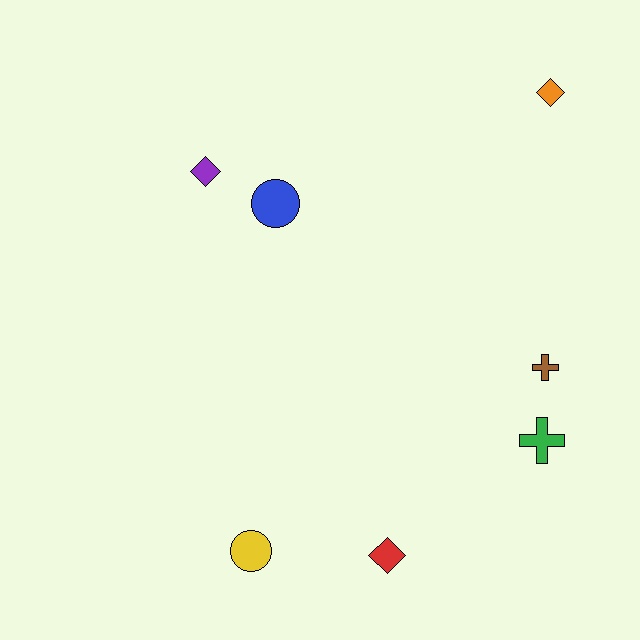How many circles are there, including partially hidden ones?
There are 2 circles.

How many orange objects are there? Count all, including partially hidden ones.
There is 1 orange object.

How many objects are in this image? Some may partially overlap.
There are 7 objects.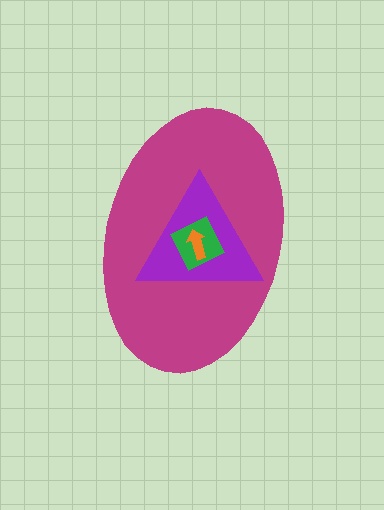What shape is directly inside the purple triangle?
The green diamond.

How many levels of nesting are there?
4.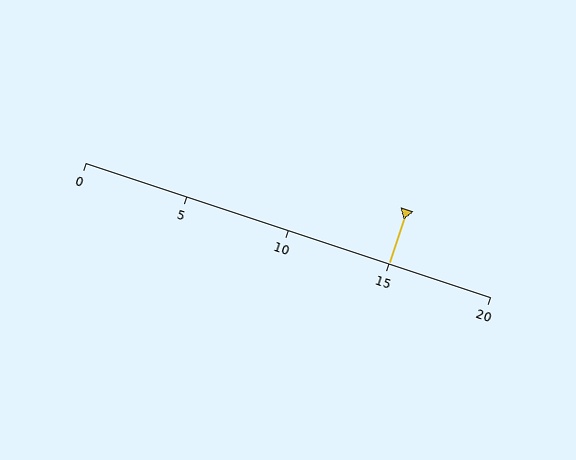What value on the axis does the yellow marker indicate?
The marker indicates approximately 15.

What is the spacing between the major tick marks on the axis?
The major ticks are spaced 5 apart.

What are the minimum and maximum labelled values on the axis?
The axis runs from 0 to 20.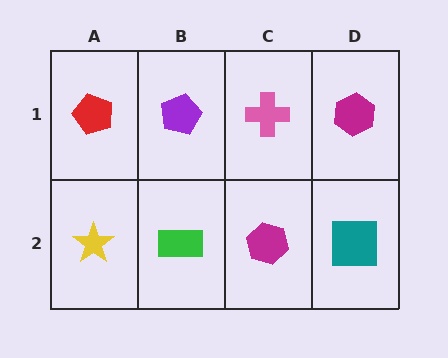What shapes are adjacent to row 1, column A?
A yellow star (row 2, column A), a purple pentagon (row 1, column B).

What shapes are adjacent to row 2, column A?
A red pentagon (row 1, column A), a green rectangle (row 2, column B).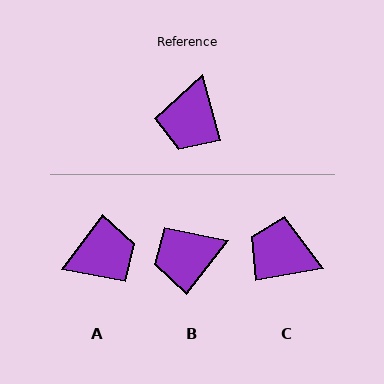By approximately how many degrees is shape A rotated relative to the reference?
Approximately 127 degrees counter-clockwise.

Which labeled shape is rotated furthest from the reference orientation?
A, about 127 degrees away.